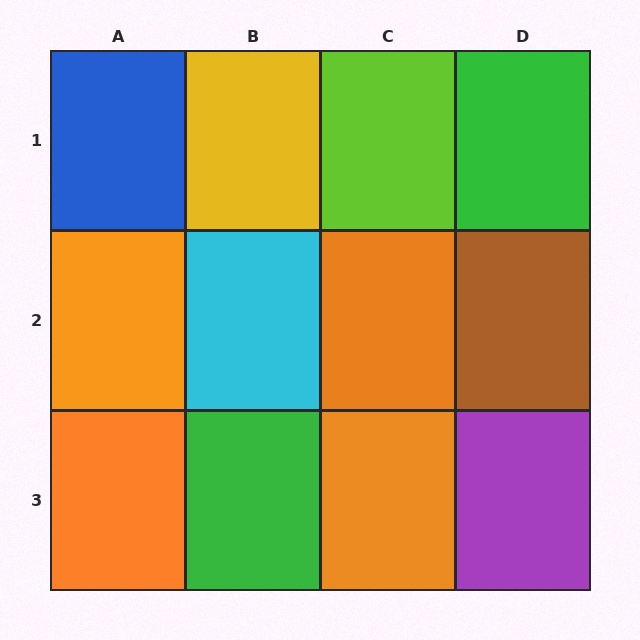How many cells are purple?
1 cell is purple.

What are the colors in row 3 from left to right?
Orange, green, orange, purple.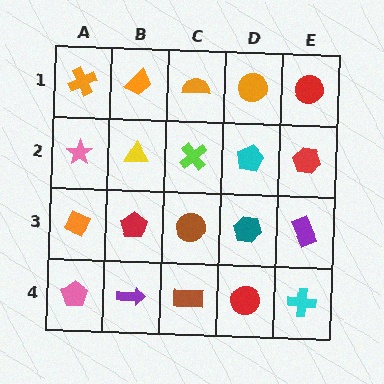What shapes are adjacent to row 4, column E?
A purple rectangle (row 3, column E), a red circle (row 4, column D).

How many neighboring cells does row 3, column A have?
3.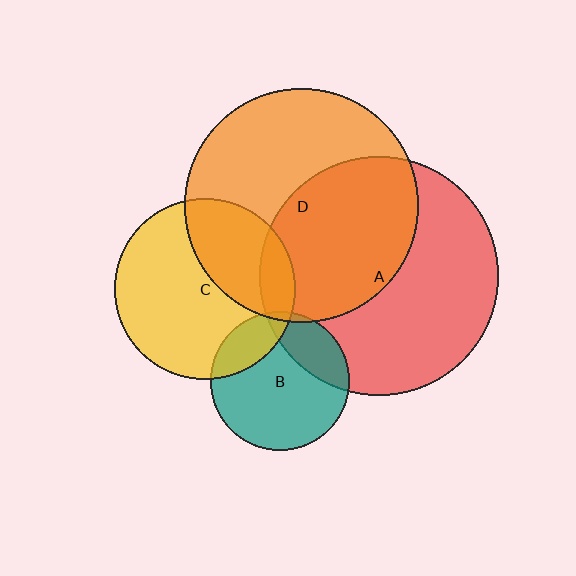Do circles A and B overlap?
Yes.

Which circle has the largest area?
Circle A (red).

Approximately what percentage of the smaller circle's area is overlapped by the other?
Approximately 25%.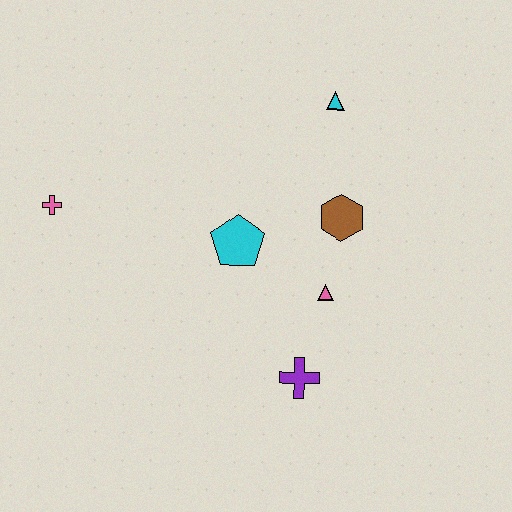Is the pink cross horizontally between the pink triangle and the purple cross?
No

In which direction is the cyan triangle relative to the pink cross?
The cyan triangle is to the right of the pink cross.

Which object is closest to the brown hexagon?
The pink triangle is closest to the brown hexagon.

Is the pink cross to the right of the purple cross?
No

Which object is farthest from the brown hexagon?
The pink cross is farthest from the brown hexagon.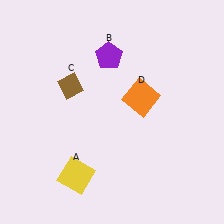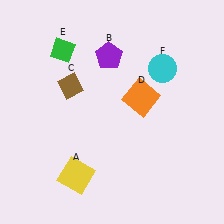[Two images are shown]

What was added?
A green diamond (E), a cyan circle (F) were added in Image 2.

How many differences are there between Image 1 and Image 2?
There are 2 differences between the two images.